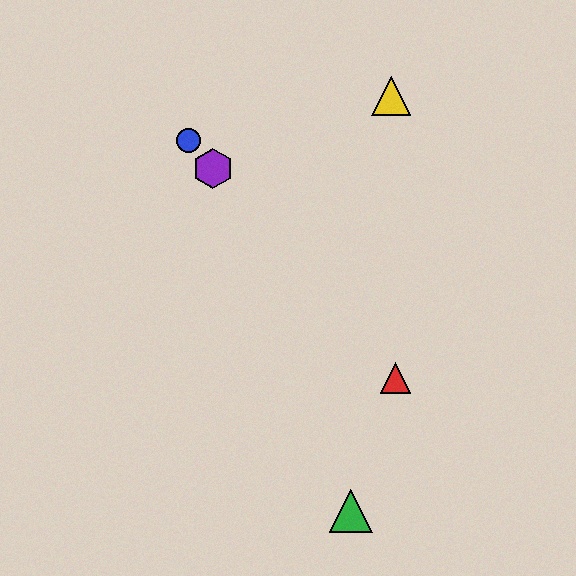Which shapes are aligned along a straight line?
The red triangle, the blue circle, the purple hexagon are aligned along a straight line.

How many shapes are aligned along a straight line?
3 shapes (the red triangle, the blue circle, the purple hexagon) are aligned along a straight line.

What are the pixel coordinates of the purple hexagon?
The purple hexagon is at (213, 168).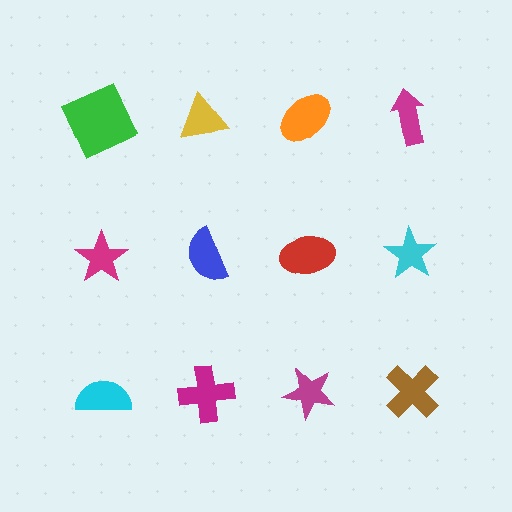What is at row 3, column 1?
A cyan semicircle.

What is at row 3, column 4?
A brown cross.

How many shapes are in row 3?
4 shapes.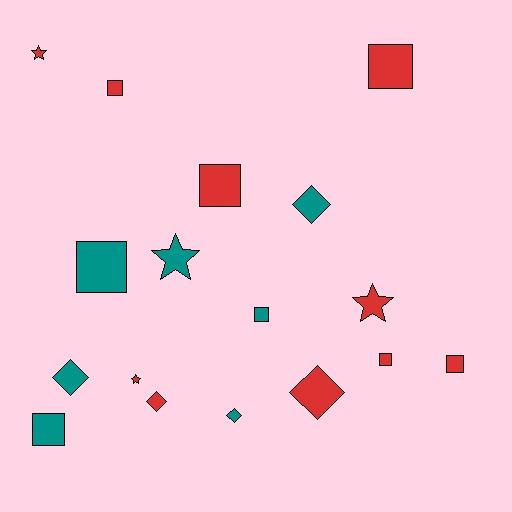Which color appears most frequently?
Red, with 10 objects.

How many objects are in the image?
There are 17 objects.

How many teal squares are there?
There are 3 teal squares.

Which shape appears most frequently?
Square, with 8 objects.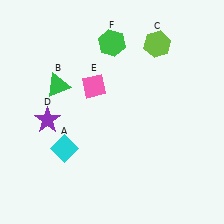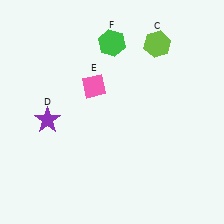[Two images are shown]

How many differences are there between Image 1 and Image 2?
There are 2 differences between the two images.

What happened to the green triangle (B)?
The green triangle (B) was removed in Image 2. It was in the top-left area of Image 1.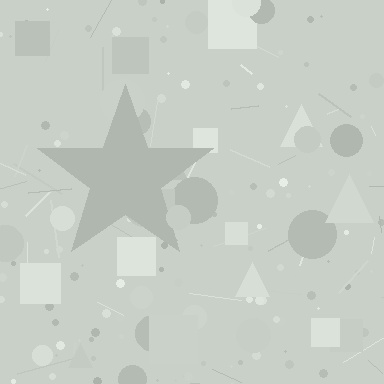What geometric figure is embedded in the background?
A star is embedded in the background.